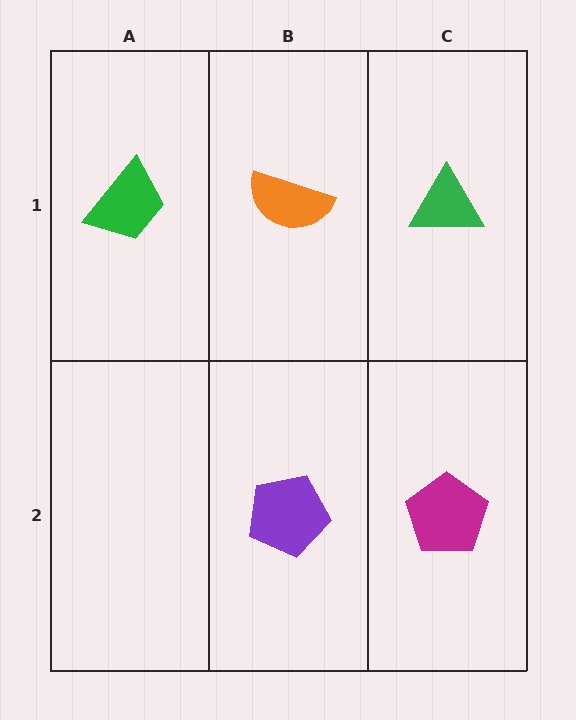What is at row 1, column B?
An orange semicircle.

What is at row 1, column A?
A green trapezoid.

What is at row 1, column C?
A green triangle.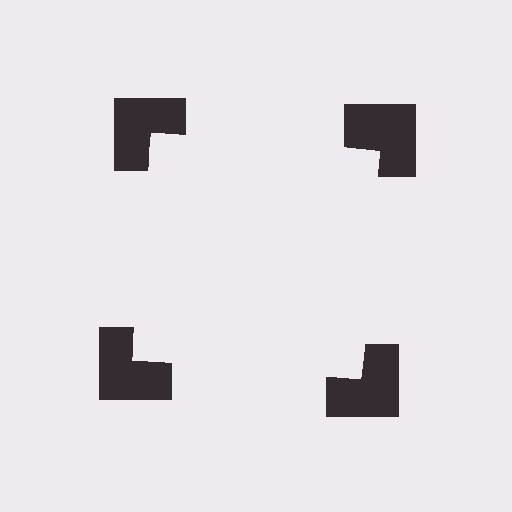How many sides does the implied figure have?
4 sides.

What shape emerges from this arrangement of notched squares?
An illusory square — its edges are inferred from the aligned wedge cuts in the notched squares, not physically drawn.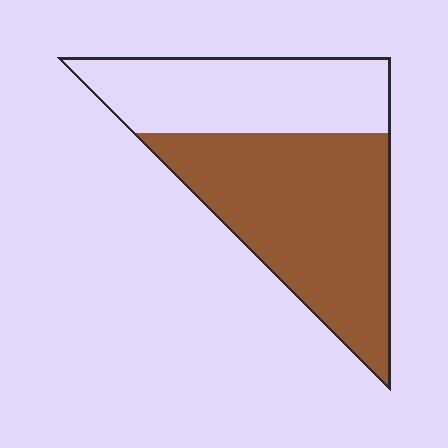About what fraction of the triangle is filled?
About three fifths (3/5).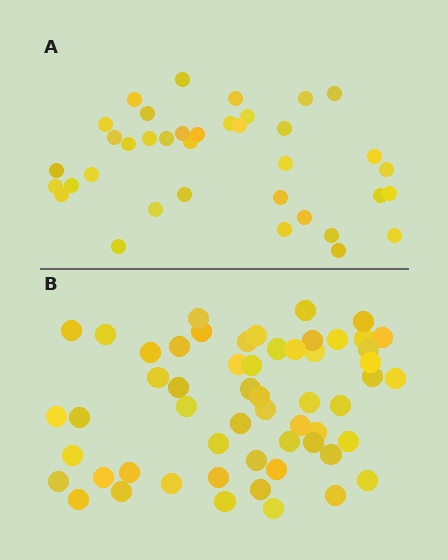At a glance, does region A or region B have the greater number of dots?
Region B (the bottom region) has more dots.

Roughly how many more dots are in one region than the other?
Region B has approximately 20 more dots than region A.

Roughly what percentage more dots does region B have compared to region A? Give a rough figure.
About 50% more.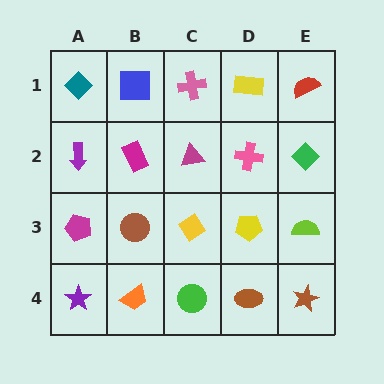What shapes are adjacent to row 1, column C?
A magenta triangle (row 2, column C), a blue square (row 1, column B), a yellow rectangle (row 1, column D).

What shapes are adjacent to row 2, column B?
A blue square (row 1, column B), a brown circle (row 3, column B), a purple arrow (row 2, column A), a magenta triangle (row 2, column C).